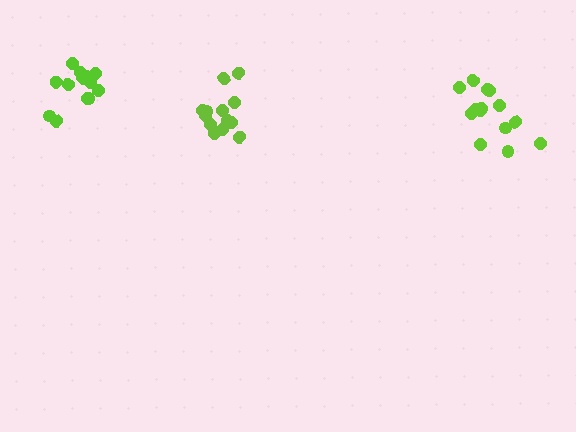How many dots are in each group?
Group 1: 13 dots, Group 2: 14 dots, Group 3: 13 dots (40 total).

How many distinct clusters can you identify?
There are 3 distinct clusters.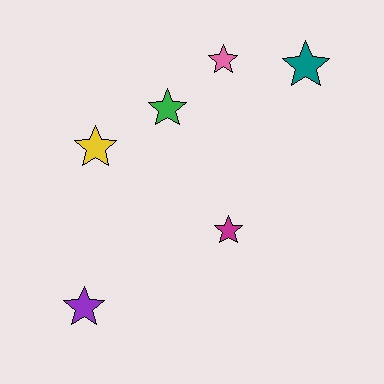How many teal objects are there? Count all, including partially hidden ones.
There is 1 teal object.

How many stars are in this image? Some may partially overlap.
There are 6 stars.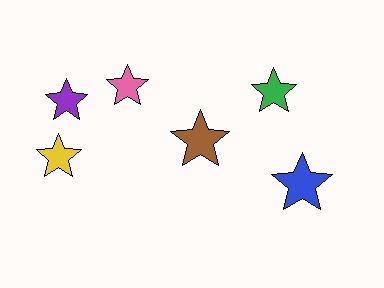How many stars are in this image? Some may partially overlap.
There are 6 stars.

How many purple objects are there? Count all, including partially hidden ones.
There is 1 purple object.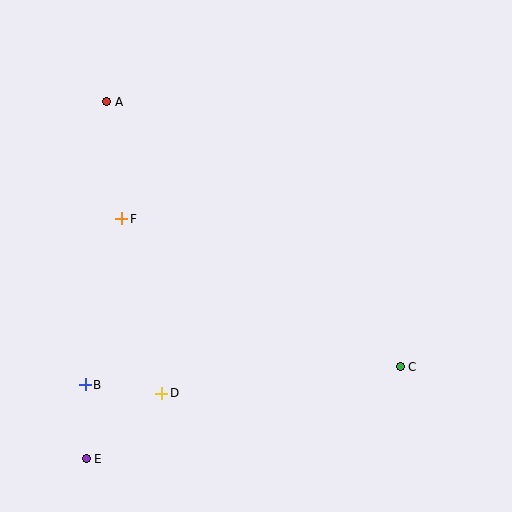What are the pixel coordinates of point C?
Point C is at (400, 367).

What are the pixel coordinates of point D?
Point D is at (162, 393).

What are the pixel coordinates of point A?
Point A is at (107, 102).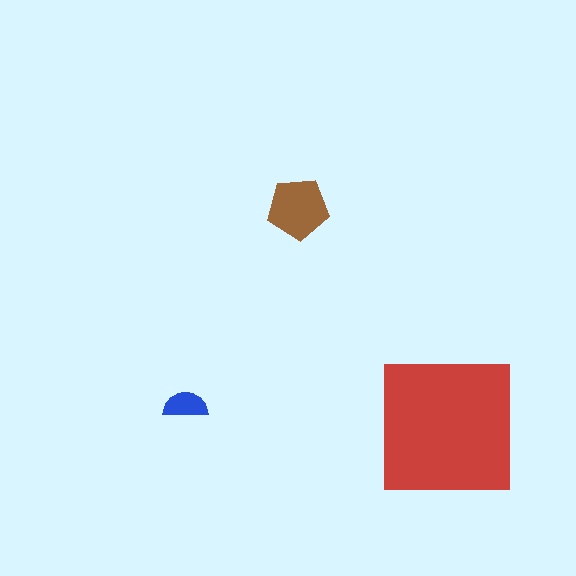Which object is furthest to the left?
The blue semicircle is leftmost.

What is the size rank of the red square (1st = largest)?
1st.